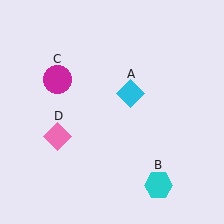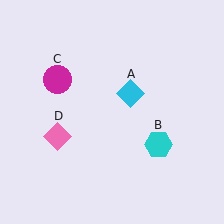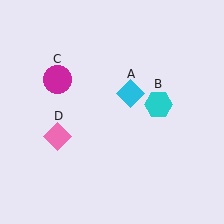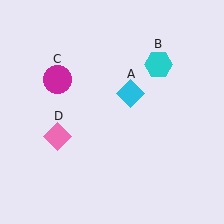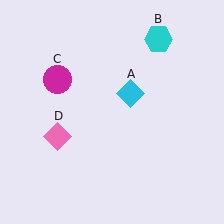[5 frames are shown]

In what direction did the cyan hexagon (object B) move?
The cyan hexagon (object B) moved up.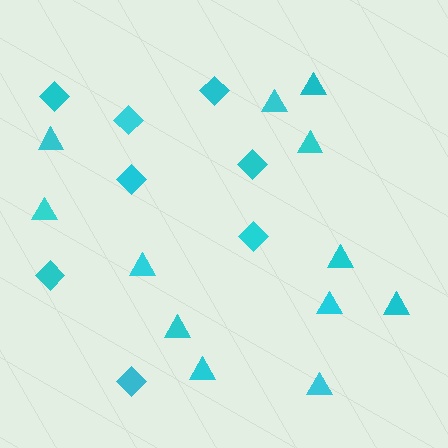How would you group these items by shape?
There are 2 groups: one group of diamonds (8) and one group of triangles (12).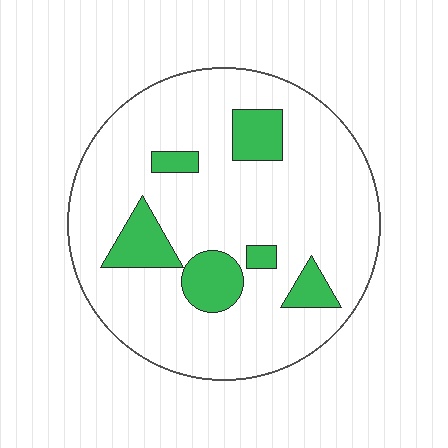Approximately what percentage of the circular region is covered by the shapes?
Approximately 15%.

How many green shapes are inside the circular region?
6.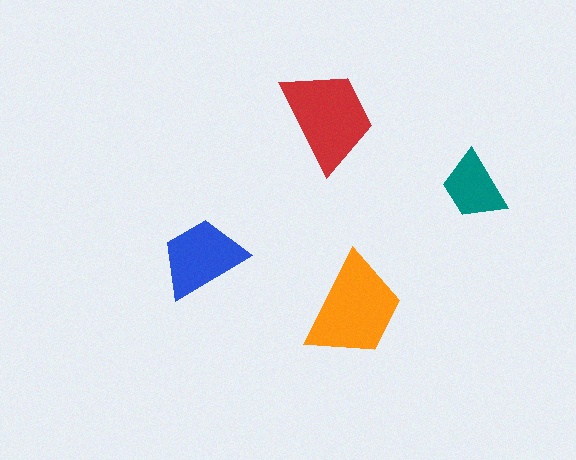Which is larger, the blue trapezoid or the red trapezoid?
The red one.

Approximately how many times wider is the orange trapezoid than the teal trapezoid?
About 1.5 times wider.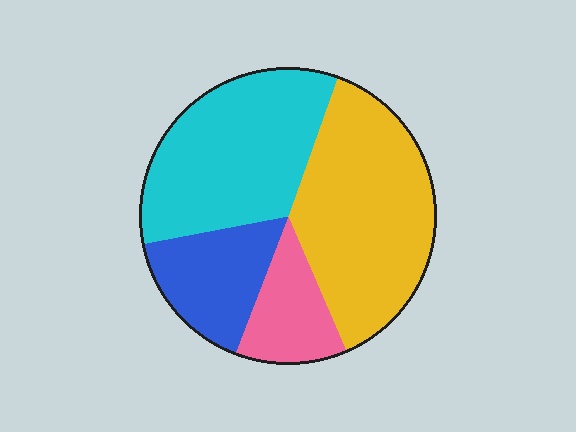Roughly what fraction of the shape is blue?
Blue covers about 15% of the shape.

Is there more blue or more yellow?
Yellow.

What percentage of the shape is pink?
Pink covers roughly 10% of the shape.